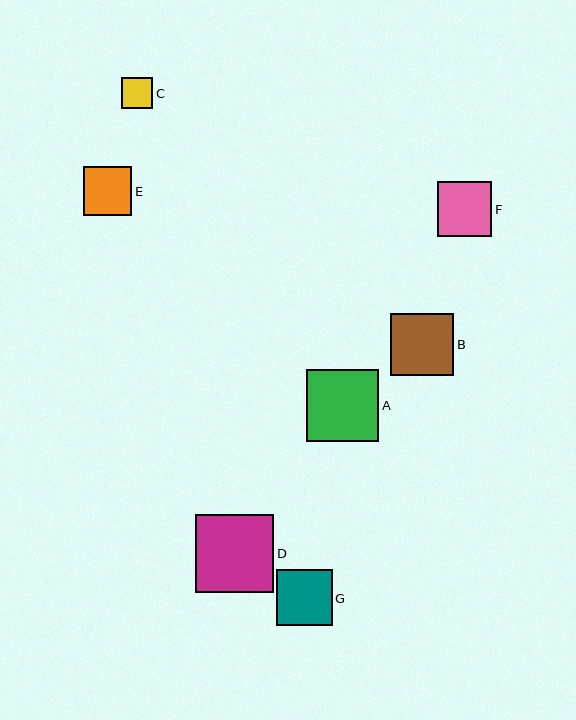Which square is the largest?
Square D is the largest with a size of approximately 78 pixels.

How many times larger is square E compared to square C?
Square E is approximately 1.6 times the size of square C.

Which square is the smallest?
Square C is the smallest with a size of approximately 31 pixels.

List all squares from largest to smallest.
From largest to smallest: D, A, B, G, F, E, C.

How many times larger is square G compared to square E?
Square G is approximately 1.2 times the size of square E.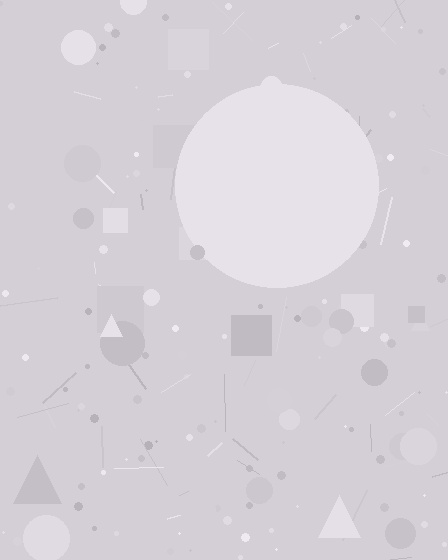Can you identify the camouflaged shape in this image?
The camouflaged shape is a circle.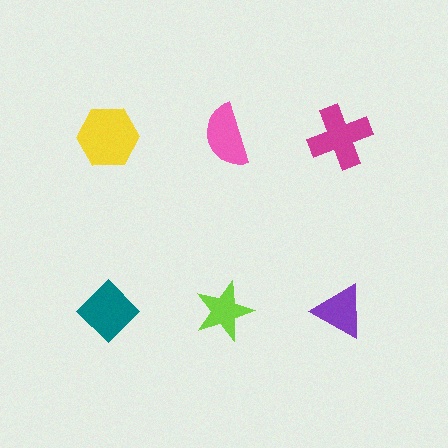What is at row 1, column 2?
A pink semicircle.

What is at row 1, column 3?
A magenta cross.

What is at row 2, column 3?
A purple triangle.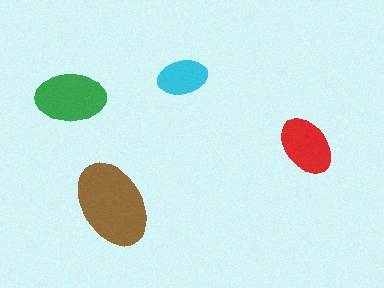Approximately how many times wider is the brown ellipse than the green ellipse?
About 1.5 times wider.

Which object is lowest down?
The brown ellipse is bottommost.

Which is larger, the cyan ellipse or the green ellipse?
The green one.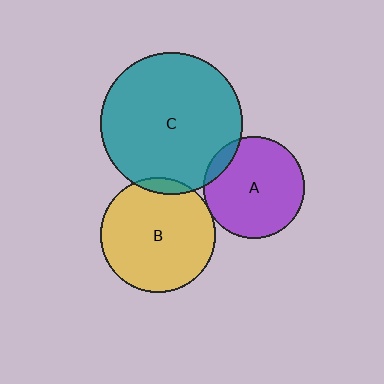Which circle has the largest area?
Circle C (teal).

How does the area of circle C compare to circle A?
Approximately 2.0 times.